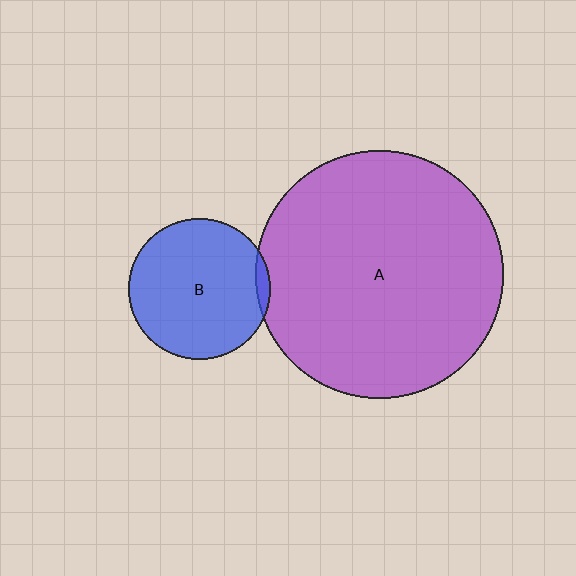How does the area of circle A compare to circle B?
Approximately 3.1 times.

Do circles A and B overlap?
Yes.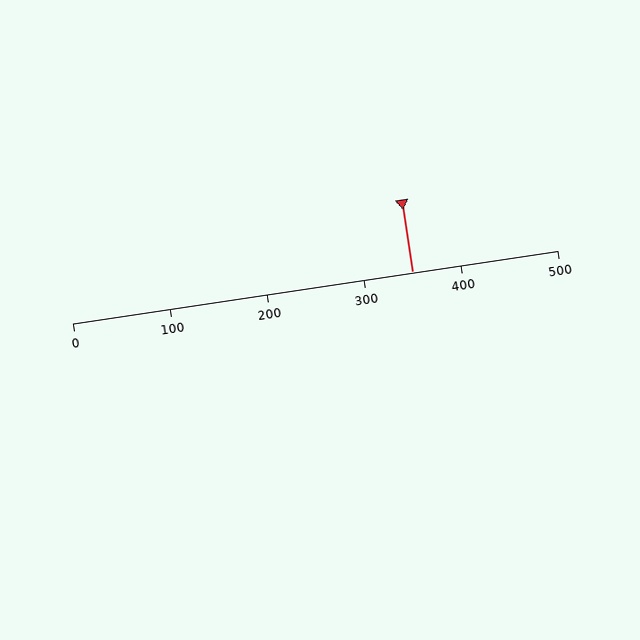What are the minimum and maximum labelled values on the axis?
The axis runs from 0 to 500.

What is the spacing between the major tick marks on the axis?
The major ticks are spaced 100 apart.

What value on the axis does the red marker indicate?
The marker indicates approximately 350.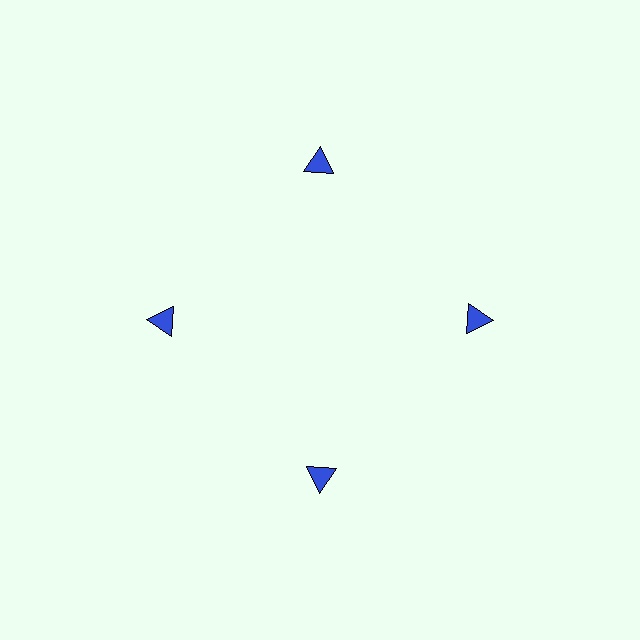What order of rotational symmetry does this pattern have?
This pattern has 4-fold rotational symmetry.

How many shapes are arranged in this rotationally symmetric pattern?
There are 4 shapes, arranged in 4 groups of 1.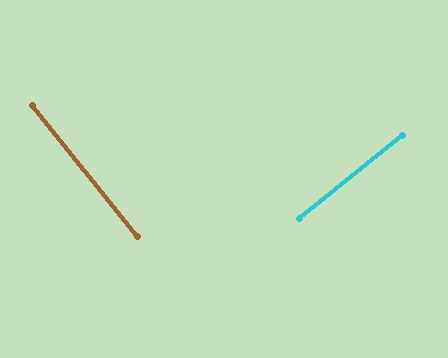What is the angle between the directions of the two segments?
Approximately 90 degrees.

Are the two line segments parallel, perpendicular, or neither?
Perpendicular — they meet at approximately 90°.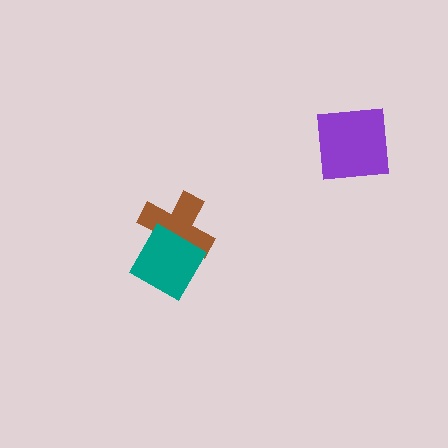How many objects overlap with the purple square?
0 objects overlap with the purple square.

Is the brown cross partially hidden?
Yes, it is partially covered by another shape.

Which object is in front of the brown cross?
The teal diamond is in front of the brown cross.